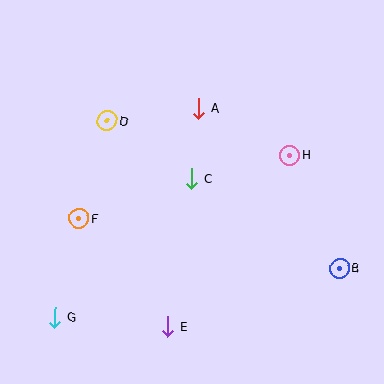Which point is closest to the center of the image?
Point C at (192, 179) is closest to the center.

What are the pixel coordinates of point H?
Point H is at (290, 156).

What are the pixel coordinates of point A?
Point A is at (199, 108).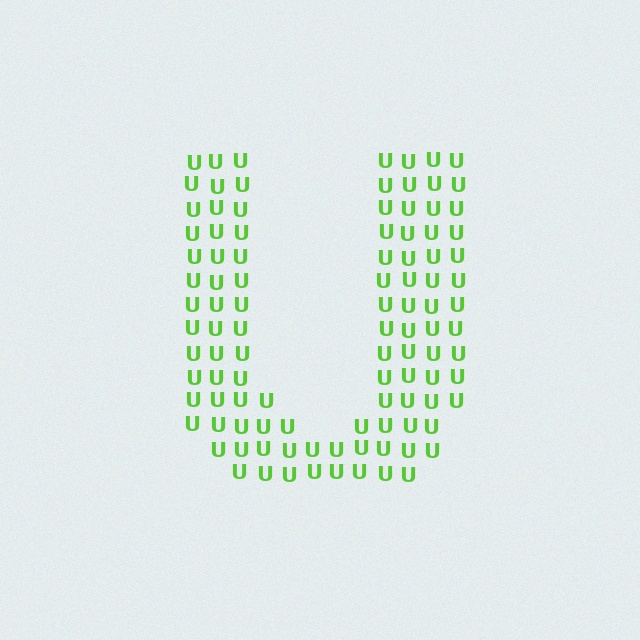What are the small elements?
The small elements are letter U's.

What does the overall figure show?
The overall figure shows the letter U.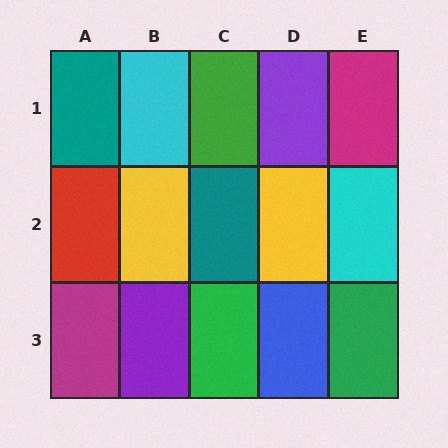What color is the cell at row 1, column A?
Teal.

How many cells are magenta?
2 cells are magenta.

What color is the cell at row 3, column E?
Green.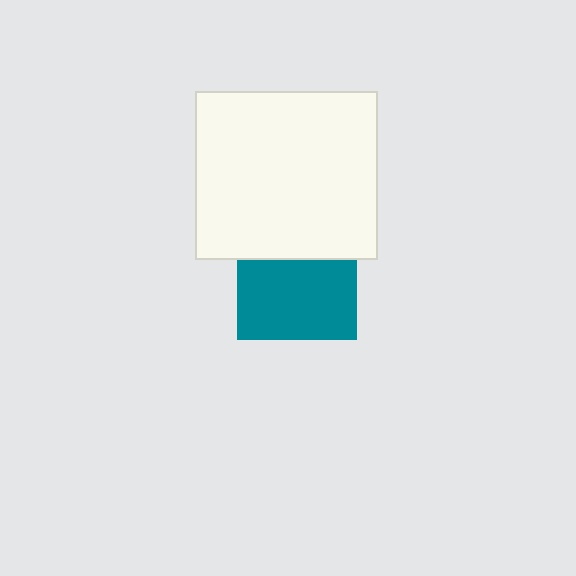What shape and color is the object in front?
The object in front is a white rectangle.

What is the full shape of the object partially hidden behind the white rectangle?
The partially hidden object is a teal square.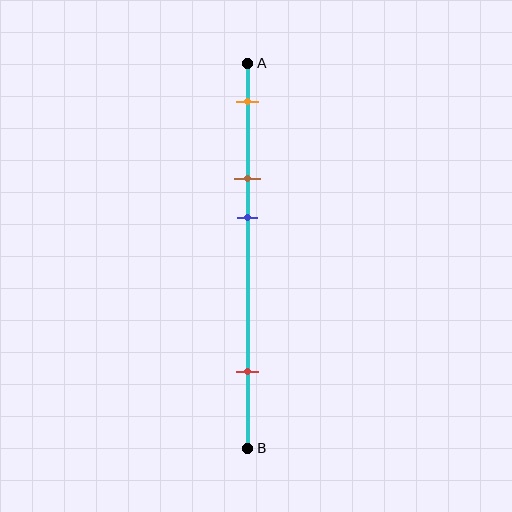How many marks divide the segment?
There are 4 marks dividing the segment.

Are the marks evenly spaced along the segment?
No, the marks are not evenly spaced.